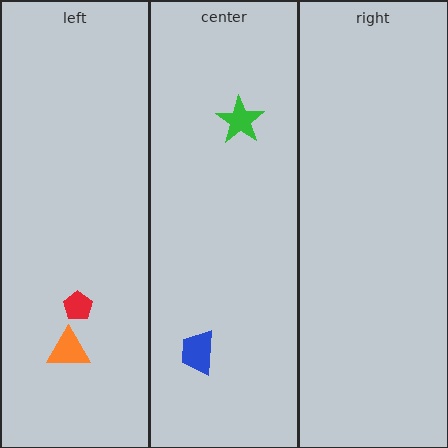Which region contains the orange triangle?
The left region.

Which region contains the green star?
The center region.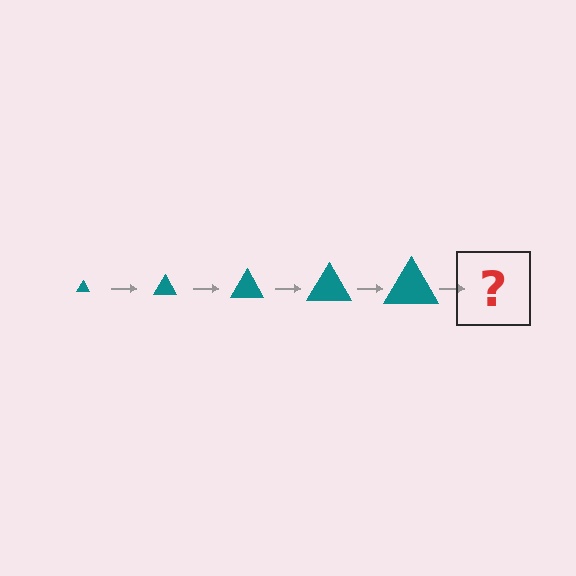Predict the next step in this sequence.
The next step is a teal triangle, larger than the previous one.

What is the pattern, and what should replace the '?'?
The pattern is that the triangle gets progressively larger each step. The '?' should be a teal triangle, larger than the previous one.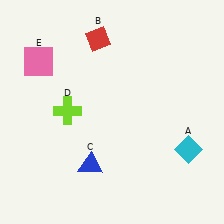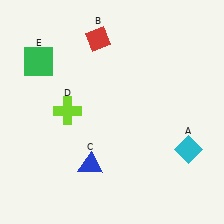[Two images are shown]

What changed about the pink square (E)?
In Image 1, E is pink. In Image 2, it changed to green.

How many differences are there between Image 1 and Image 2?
There is 1 difference between the two images.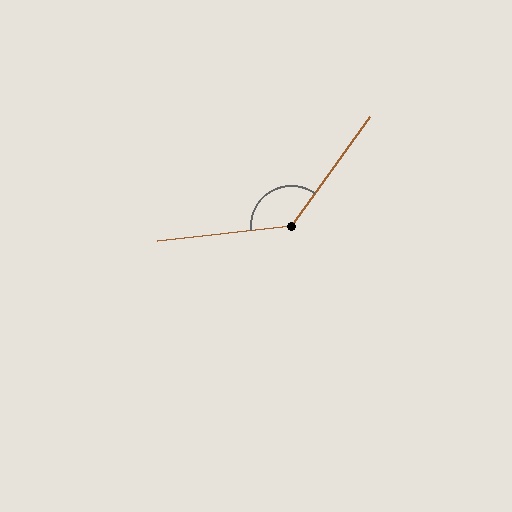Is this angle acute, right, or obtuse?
It is obtuse.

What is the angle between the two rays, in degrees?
Approximately 132 degrees.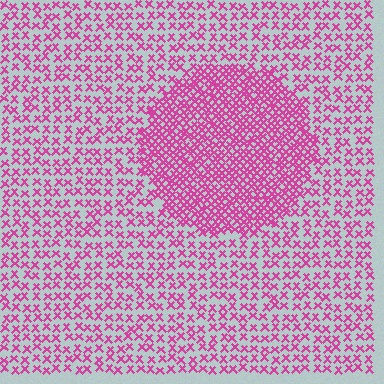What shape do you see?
I see a circle.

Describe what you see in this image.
The image contains small magenta elements arranged at two different densities. A circle-shaped region is visible where the elements are more densely packed than the surrounding area.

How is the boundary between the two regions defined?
The boundary is defined by a change in element density (approximately 2.2x ratio). All elements are the same color, size, and shape.